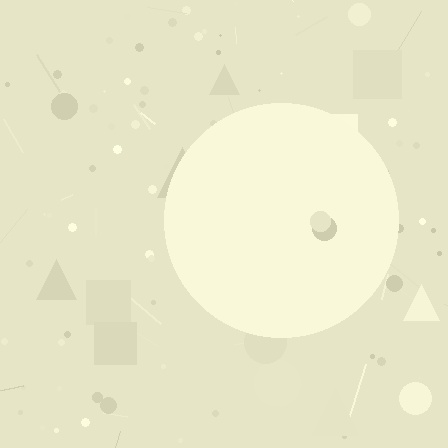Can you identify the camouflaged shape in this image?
The camouflaged shape is a circle.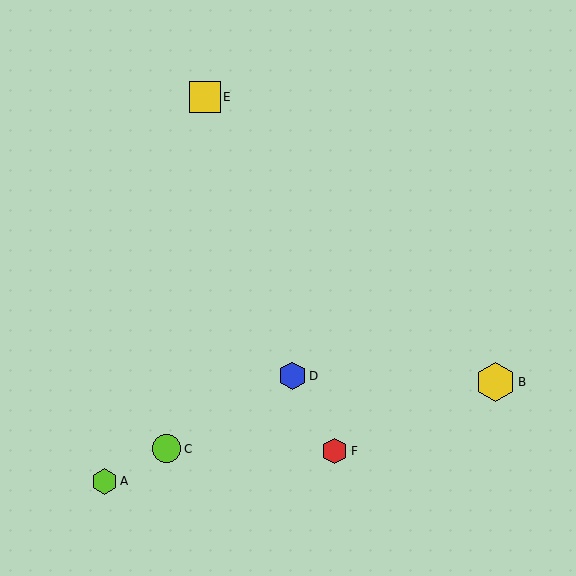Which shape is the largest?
The yellow hexagon (labeled B) is the largest.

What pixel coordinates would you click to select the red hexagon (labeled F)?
Click at (335, 451) to select the red hexagon F.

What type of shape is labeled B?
Shape B is a yellow hexagon.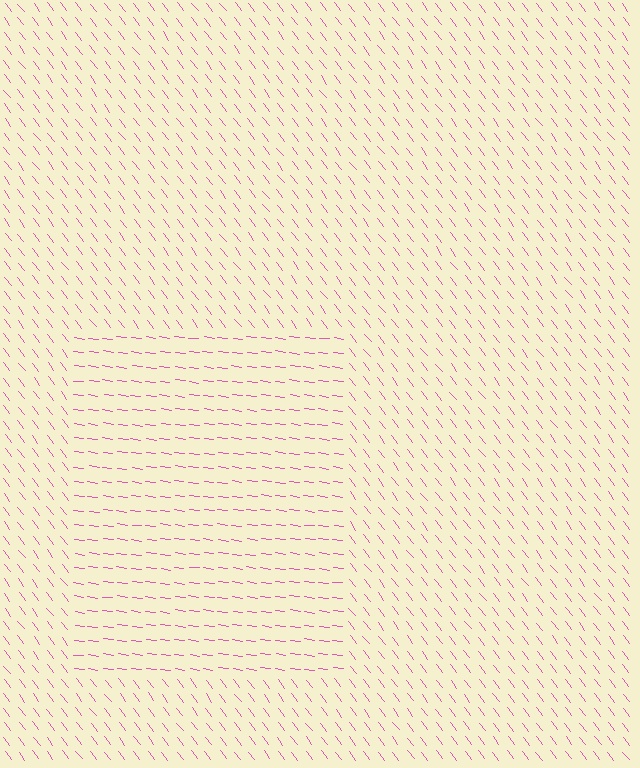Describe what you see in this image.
The image is filled with small pink line segments. A rectangle region in the image has lines oriented differently from the surrounding lines, creating a visible texture boundary.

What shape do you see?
I see a rectangle.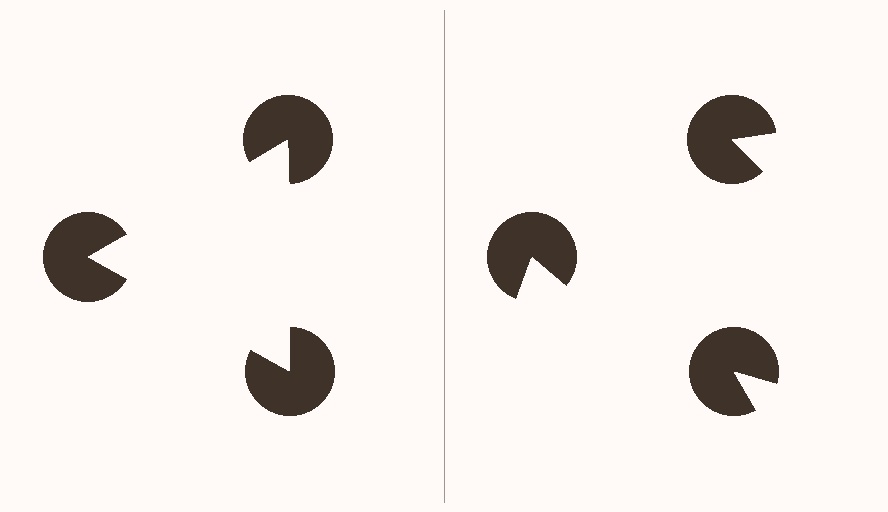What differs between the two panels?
The pac-man discs are positioned identically on both sides; only the wedge orientations differ. On the left they align to a triangle; on the right they are misaligned.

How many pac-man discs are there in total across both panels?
6 — 3 on each side.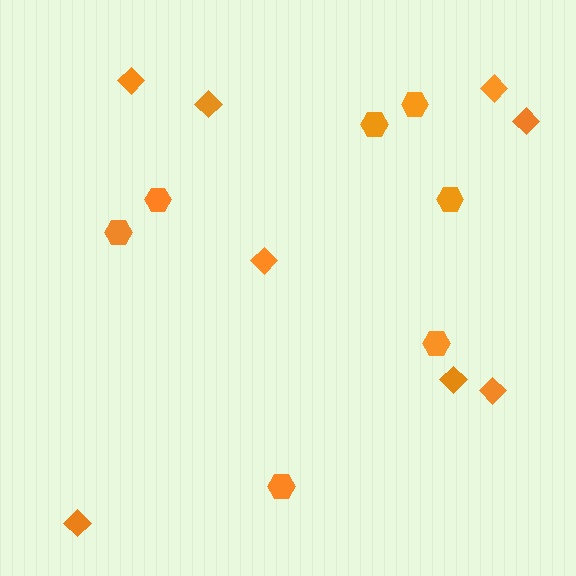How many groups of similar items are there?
There are 2 groups: one group of hexagons (7) and one group of diamonds (8).